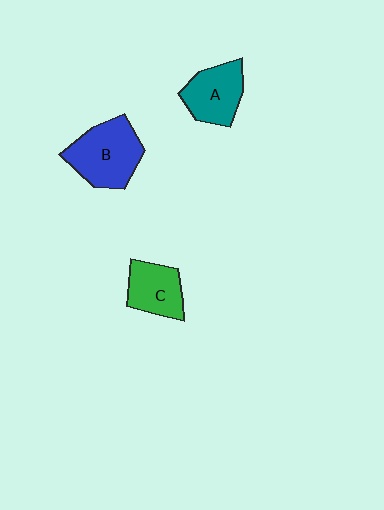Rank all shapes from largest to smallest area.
From largest to smallest: B (blue), A (teal), C (green).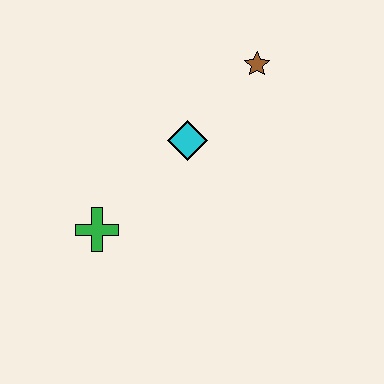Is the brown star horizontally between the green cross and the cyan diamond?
No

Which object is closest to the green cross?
The cyan diamond is closest to the green cross.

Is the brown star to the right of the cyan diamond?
Yes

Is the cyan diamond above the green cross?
Yes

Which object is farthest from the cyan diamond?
The green cross is farthest from the cyan diamond.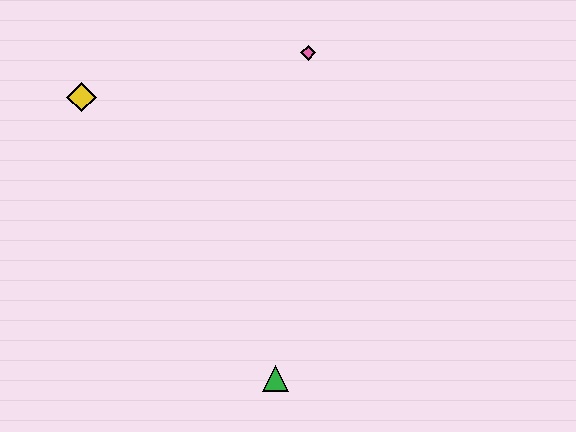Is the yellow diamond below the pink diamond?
Yes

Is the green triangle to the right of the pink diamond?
No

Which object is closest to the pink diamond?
The yellow diamond is closest to the pink diamond.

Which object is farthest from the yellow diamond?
The green triangle is farthest from the yellow diamond.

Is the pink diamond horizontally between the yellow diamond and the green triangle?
No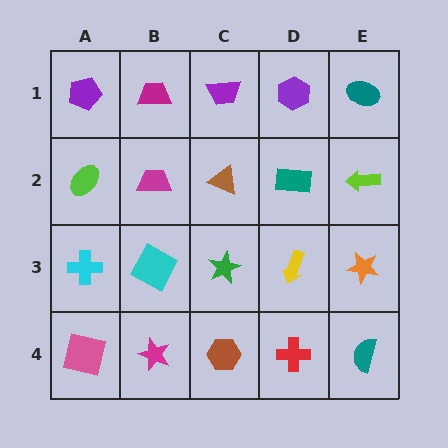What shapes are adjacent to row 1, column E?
A lime arrow (row 2, column E), a purple hexagon (row 1, column D).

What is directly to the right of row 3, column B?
A green star.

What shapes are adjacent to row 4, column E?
An orange star (row 3, column E), a red cross (row 4, column D).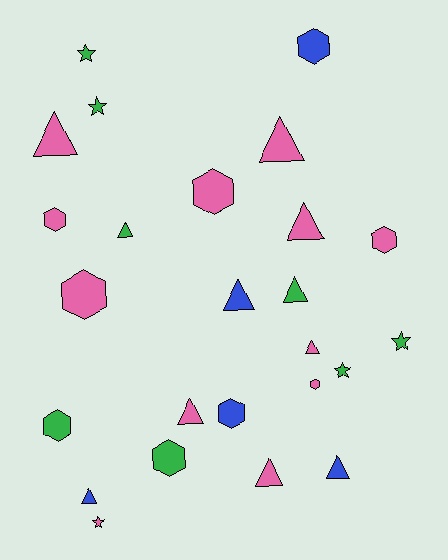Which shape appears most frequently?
Triangle, with 11 objects.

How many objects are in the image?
There are 25 objects.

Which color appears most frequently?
Pink, with 12 objects.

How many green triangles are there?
There are 2 green triangles.